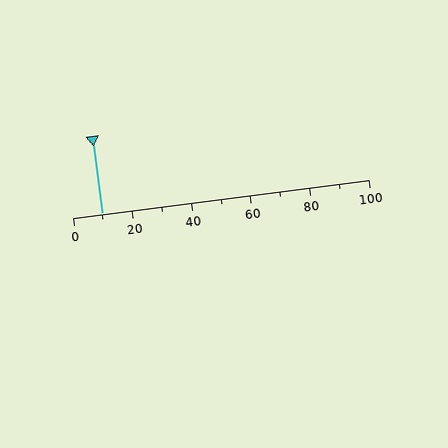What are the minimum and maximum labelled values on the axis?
The axis runs from 0 to 100.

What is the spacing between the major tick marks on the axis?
The major ticks are spaced 20 apart.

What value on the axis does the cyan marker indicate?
The marker indicates approximately 10.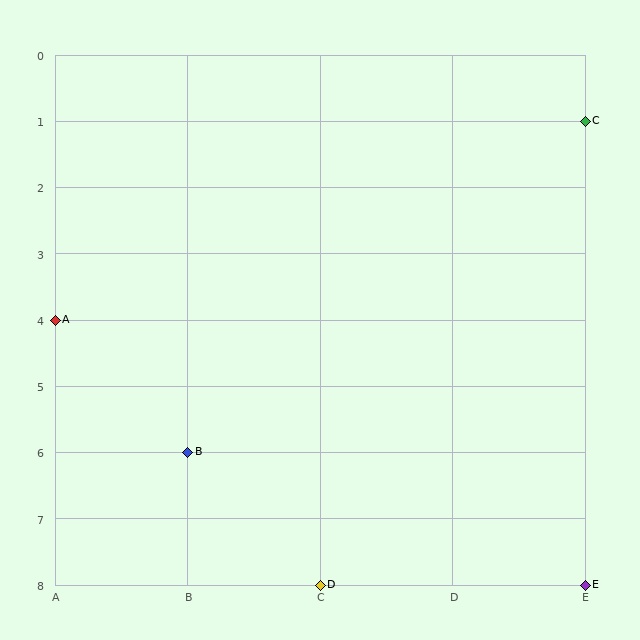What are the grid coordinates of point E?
Point E is at grid coordinates (E, 8).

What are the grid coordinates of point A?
Point A is at grid coordinates (A, 4).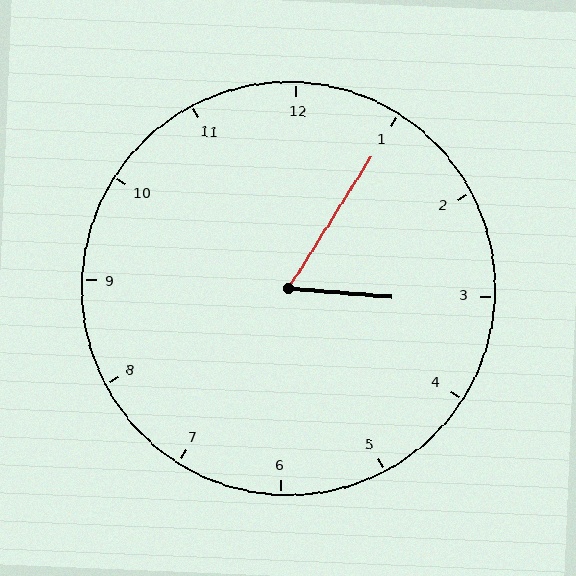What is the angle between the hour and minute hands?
Approximately 62 degrees.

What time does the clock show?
3:05.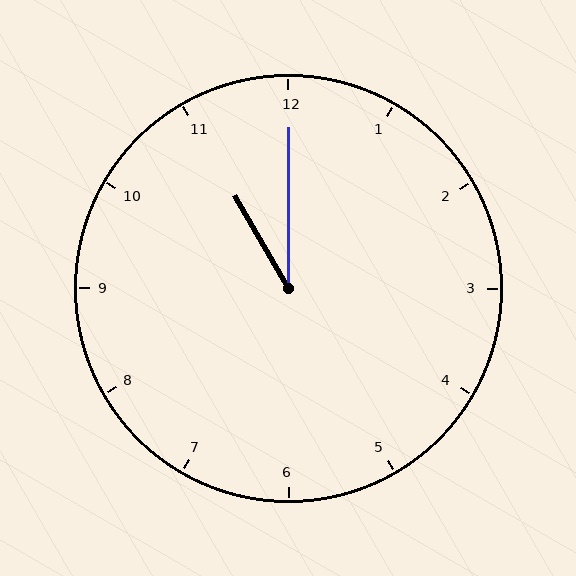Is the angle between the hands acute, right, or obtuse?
It is acute.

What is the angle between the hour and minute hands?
Approximately 30 degrees.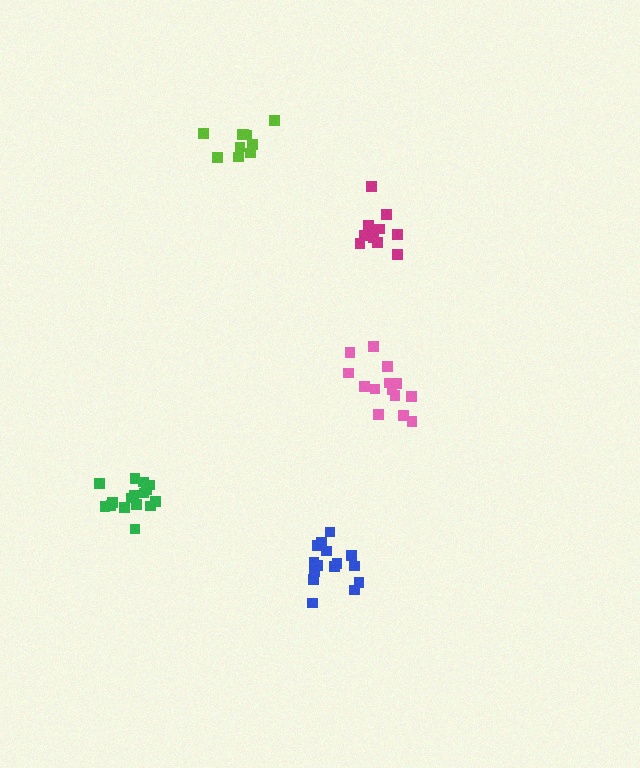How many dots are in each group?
Group 1: 11 dots, Group 2: 14 dots, Group 3: 16 dots, Group 4: 10 dots, Group 5: 15 dots (66 total).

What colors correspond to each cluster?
The clusters are colored: magenta, pink, green, lime, blue.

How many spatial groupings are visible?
There are 5 spatial groupings.